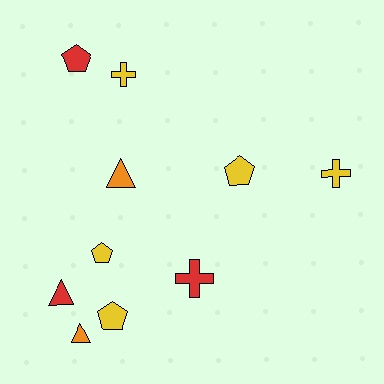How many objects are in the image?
There are 10 objects.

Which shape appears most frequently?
Pentagon, with 4 objects.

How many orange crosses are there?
There are no orange crosses.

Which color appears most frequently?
Yellow, with 5 objects.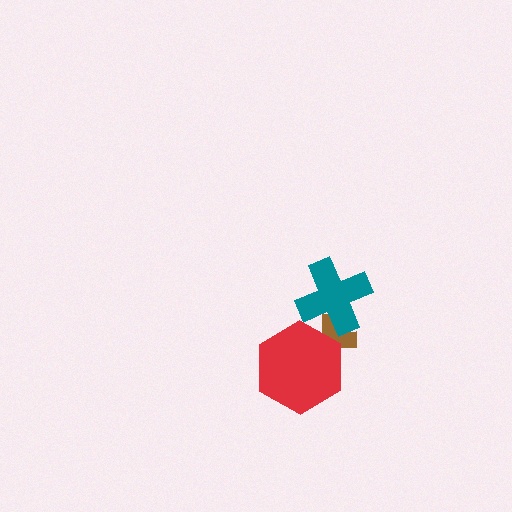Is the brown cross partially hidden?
Yes, it is partially covered by another shape.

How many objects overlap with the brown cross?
2 objects overlap with the brown cross.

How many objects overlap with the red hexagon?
1 object overlaps with the red hexagon.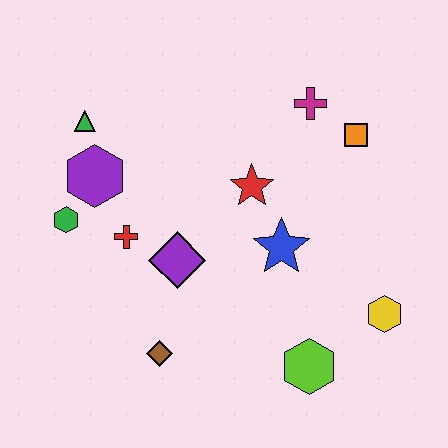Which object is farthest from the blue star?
The green triangle is farthest from the blue star.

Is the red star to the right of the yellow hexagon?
No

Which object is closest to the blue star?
The red star is closest to the blue star.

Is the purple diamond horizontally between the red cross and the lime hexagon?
Yes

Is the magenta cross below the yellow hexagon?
No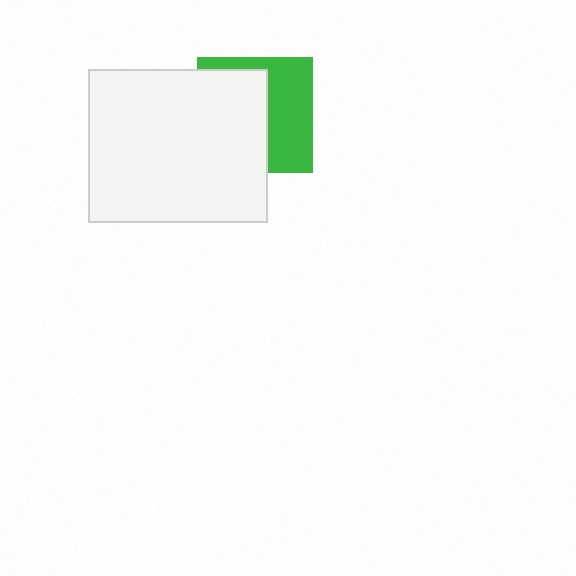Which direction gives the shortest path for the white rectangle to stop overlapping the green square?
Moving left gives the shortest separation.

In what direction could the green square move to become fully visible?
The green square could move right. That would shift it out from behind the white rectangle entirely.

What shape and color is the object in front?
The object in front is a white rectangle.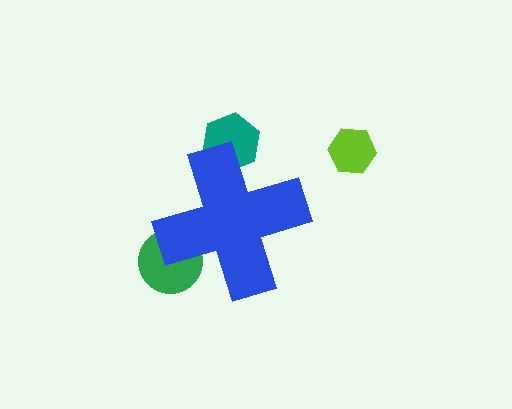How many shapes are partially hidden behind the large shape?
2 shapes are partially hidden.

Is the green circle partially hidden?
Yes, the green circle is partially hidden behind the blue cross.